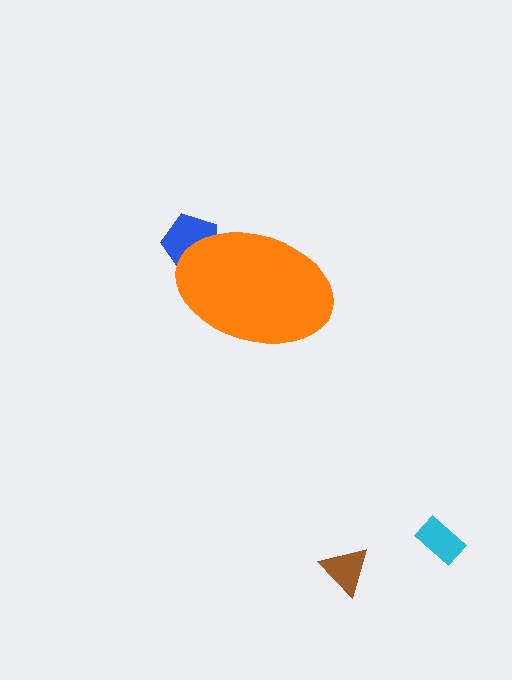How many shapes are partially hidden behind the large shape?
1 shape is partially hidden.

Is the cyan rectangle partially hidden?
No, the cyan rectangle is fully visible.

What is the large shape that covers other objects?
An orange ellipse.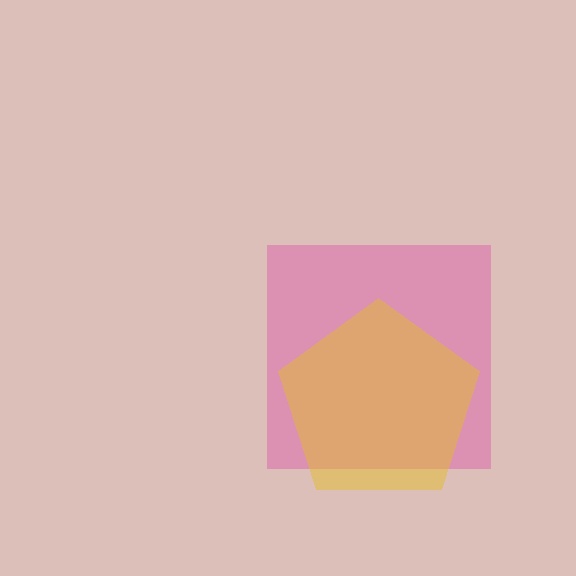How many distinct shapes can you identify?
There are 2 distinct shapes: a pink square, a yellow pentagon.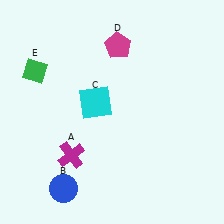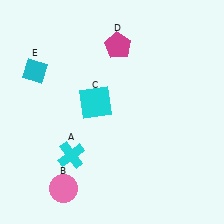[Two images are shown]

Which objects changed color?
A changed from magenta to cyan. B changed from blue to pink. E changed from green to cyan.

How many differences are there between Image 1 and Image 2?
There are 3 differences between the two images.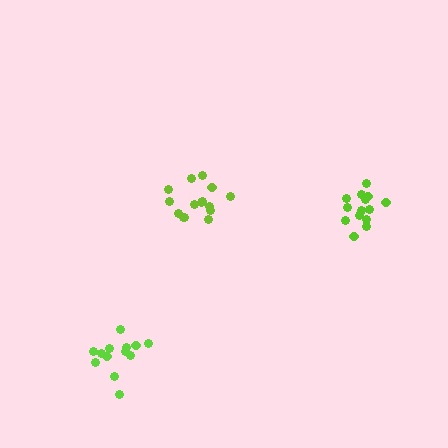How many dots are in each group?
Group 1: 14 dots, Group 2: 15 dots, Group 3: 13 dots (42 total).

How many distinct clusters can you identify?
There are 3 distinct clusters.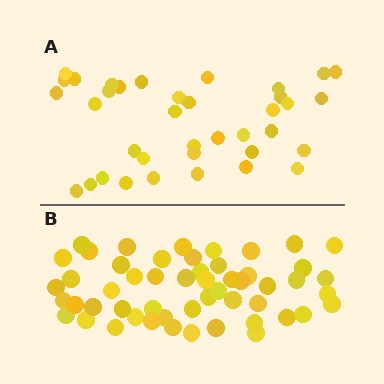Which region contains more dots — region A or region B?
Region B (the bottom region) has more dots.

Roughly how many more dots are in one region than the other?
Region B has approximately 15 more dots than region A.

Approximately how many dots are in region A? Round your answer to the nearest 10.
About 40 dots. (The exact count is 37, which rounds to 40.)